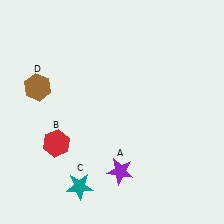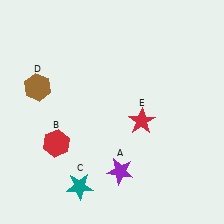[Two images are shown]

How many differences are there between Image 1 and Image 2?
There is 1 difference between the two images.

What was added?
A red star (E) was added in Image 2.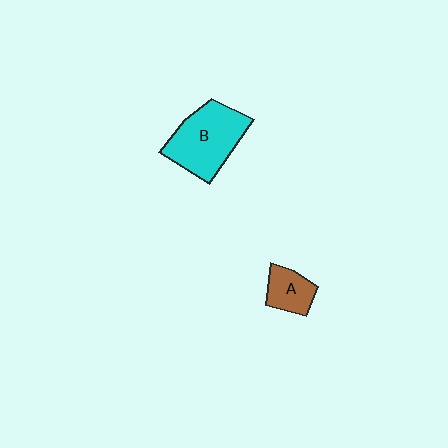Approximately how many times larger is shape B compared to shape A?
Approximately 2.3 times.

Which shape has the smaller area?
Shape A (brown).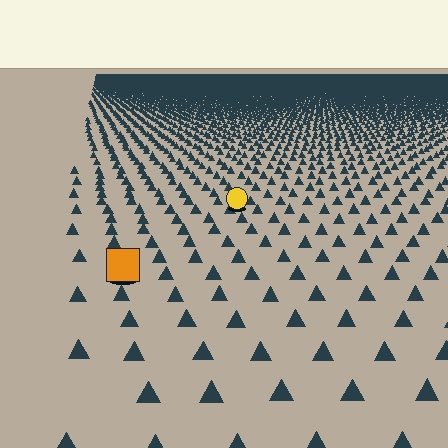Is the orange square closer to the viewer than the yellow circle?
Yes. The orange square is closer — you can tell from the texture gradient: the ground texture is coarser near it.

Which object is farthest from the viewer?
The yellow circle is farthest from the viewer. It appears smaller and the ground texture around it is denser.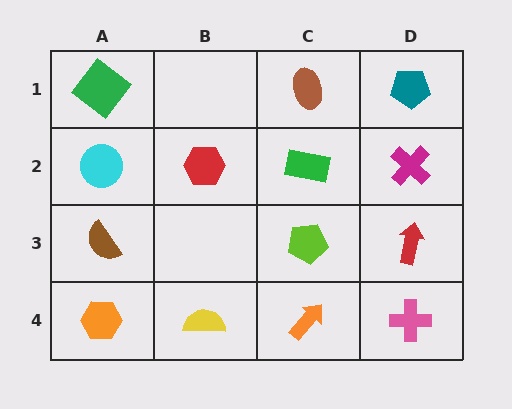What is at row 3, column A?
A brown semicircle.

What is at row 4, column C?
An orange arrow.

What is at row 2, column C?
A green rectangle.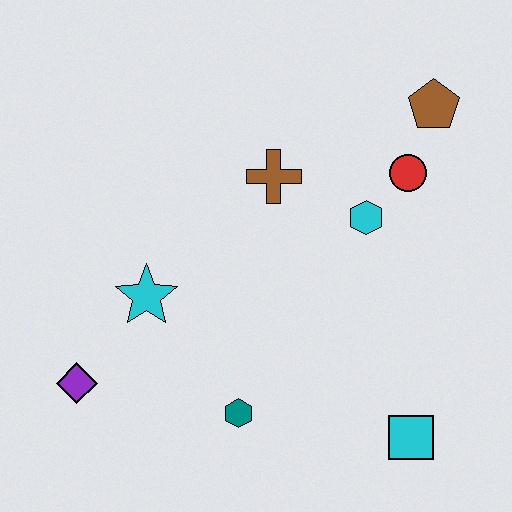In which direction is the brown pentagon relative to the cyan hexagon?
The brown pentagon is above the cyan hexagon.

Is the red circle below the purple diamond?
No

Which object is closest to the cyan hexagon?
The red circle is closest to the cyan hexagon.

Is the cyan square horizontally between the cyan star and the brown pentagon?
Yes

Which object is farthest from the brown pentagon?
The purple diamond is farthest from the brown pentagon.